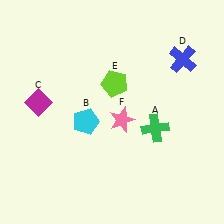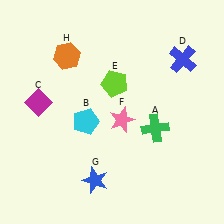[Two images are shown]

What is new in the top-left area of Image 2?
An orange hexagon (H) was added in the top-left area of Image 2.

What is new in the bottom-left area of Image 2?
A blue star (G) was added in the bottom-left area of Image 2.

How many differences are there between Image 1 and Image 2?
There are 2 differences between the two images.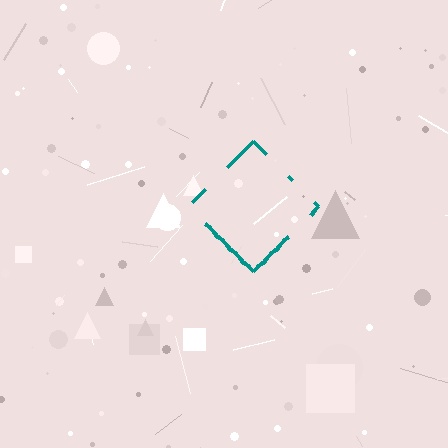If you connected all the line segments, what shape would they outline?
They would outline a diamond.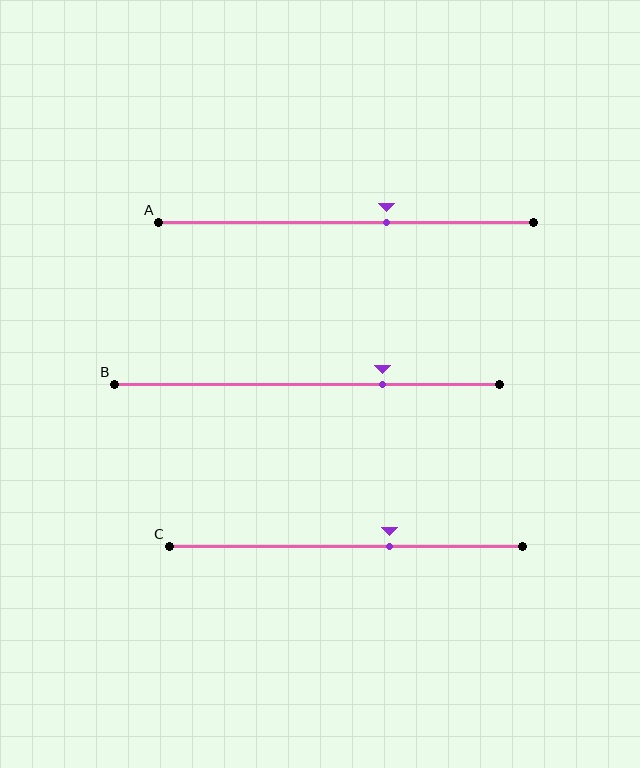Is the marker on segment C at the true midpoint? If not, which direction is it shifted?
No, the marker on segment C is shifted to the right by about 12% of the segment length.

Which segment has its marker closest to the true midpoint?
Segment A has its marker closest to the true midpoint.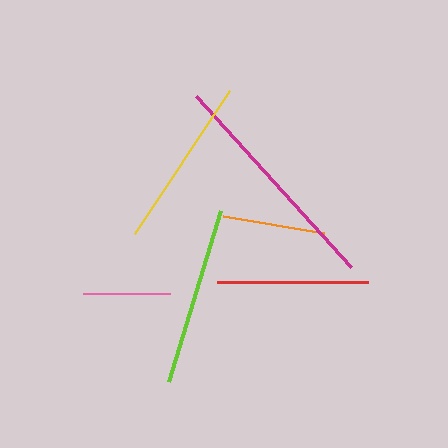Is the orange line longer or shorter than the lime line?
The lime line is longer than the orange line.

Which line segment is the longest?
The magenta line is the longest at approximately 231 pixels.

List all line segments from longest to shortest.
From longest to shortest: magenta, lime, yellow, red, orange, pink.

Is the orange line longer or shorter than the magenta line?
The magenta line is longer than the orange line.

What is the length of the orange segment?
The orange segment is approximately 102 pixels long.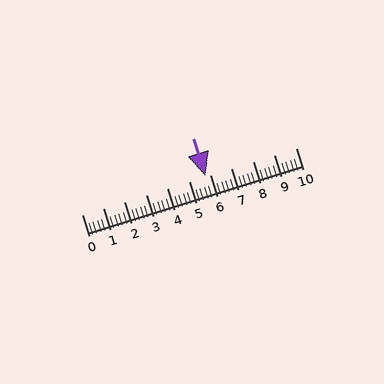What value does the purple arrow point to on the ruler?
The purple arrow points to approximately 5.8.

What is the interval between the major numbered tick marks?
The major tick marks are spaced 1 units apart.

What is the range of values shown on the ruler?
The ruler shows values from 0 to 10.